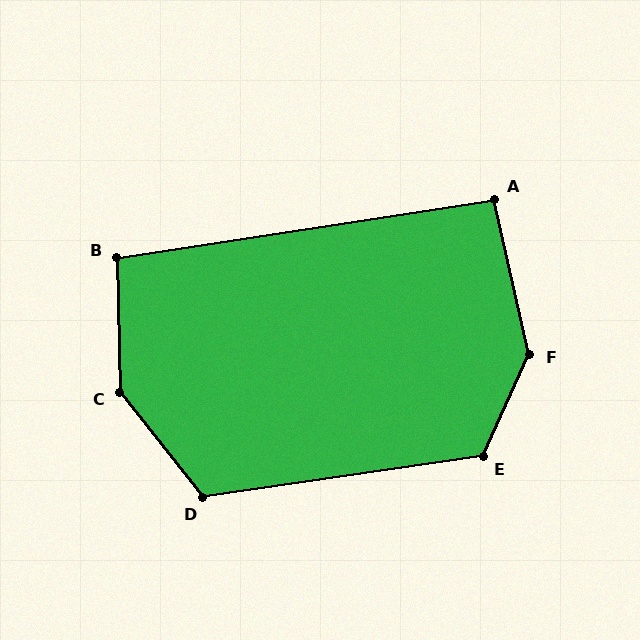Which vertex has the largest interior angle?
C, at approximately 143 degrees.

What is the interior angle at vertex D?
Approximately 120 degrees (obtuse).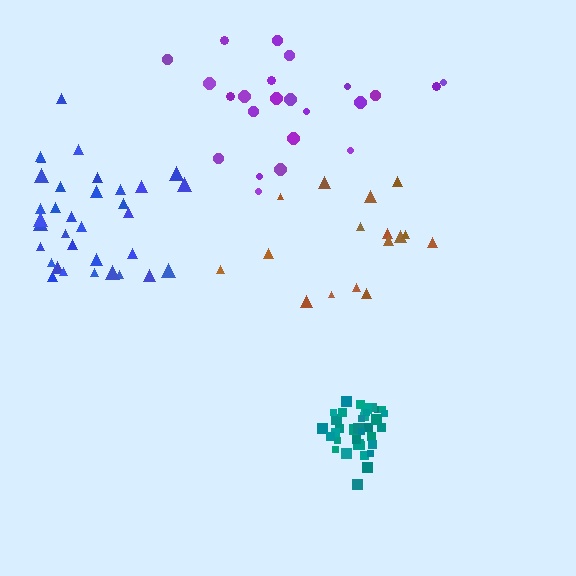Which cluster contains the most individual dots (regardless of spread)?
Teal (35).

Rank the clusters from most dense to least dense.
teal, blue, brown, purple.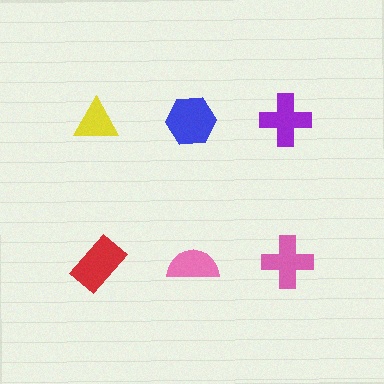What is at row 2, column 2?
A pink semicircle.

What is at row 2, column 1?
A red rectangle.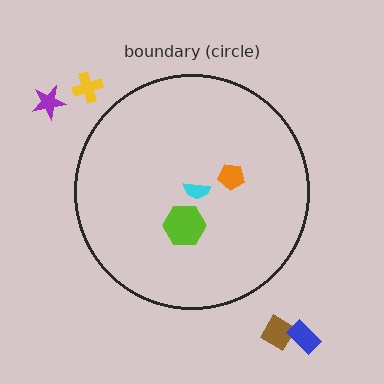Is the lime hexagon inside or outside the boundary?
Inside.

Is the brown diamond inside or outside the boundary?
Outside.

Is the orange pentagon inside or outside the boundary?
Inside.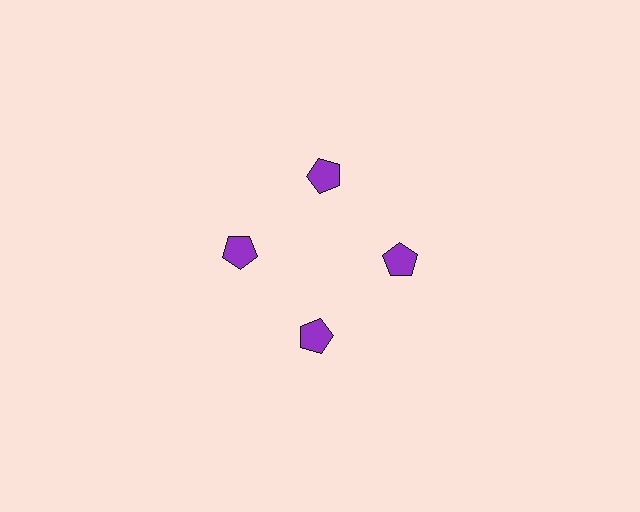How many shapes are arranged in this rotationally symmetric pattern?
There are 4 shapes, arranged in 4 groups of 1.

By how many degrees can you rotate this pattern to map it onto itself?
The pattern maps onto itself every 90 degrees of rotation.